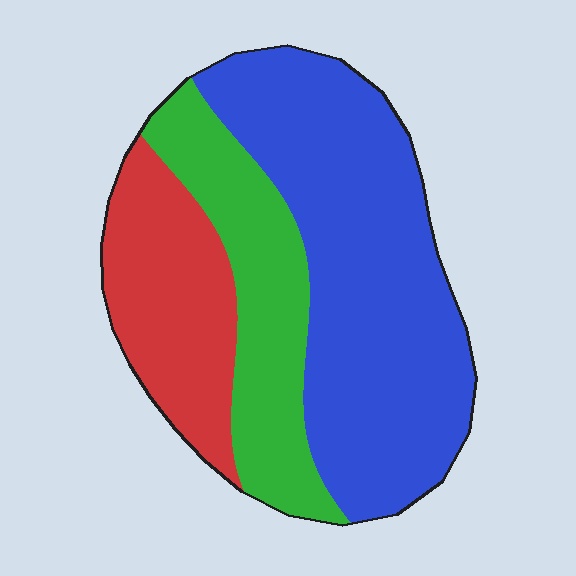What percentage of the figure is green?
Green covers roughly 25% of the figure.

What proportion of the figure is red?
Red takes up about one quarter (1/4) of the figure.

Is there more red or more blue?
Blue.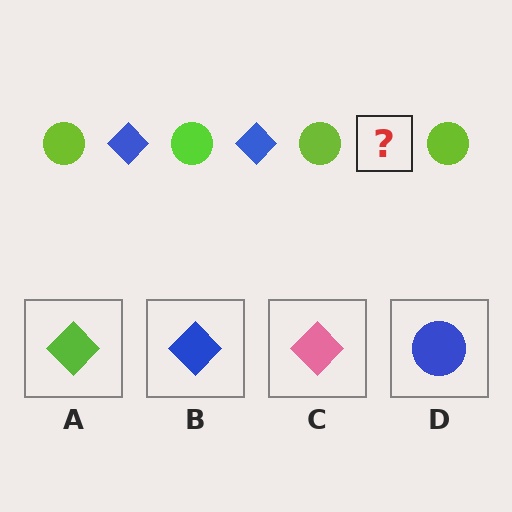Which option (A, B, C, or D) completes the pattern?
B.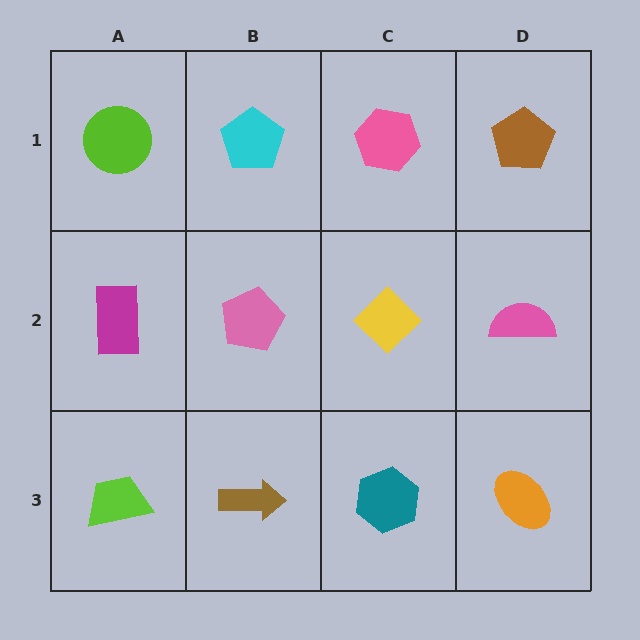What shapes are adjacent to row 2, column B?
A cyan pentagon (row 1, column B), a brown arrow (row 3, column B), a magenta rectangle (row 2, column A), a yellow diamond (row 2, column C).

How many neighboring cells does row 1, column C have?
3.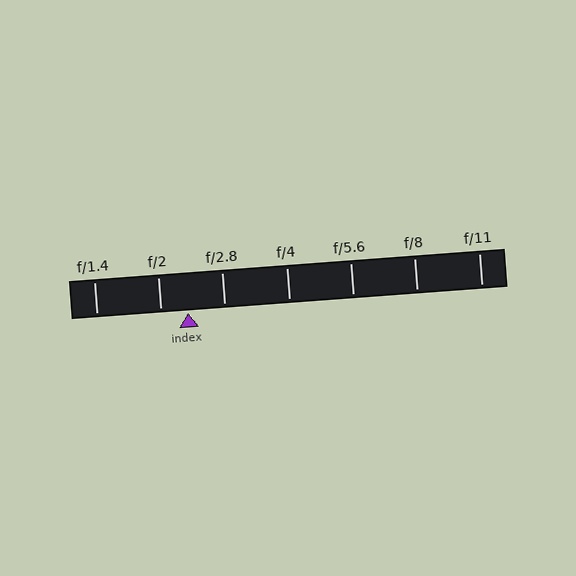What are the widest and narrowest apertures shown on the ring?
The widest aperture shown is f/1.4 and the narrowest is f/11.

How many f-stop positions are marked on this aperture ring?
There are 7 f-stop positions marked.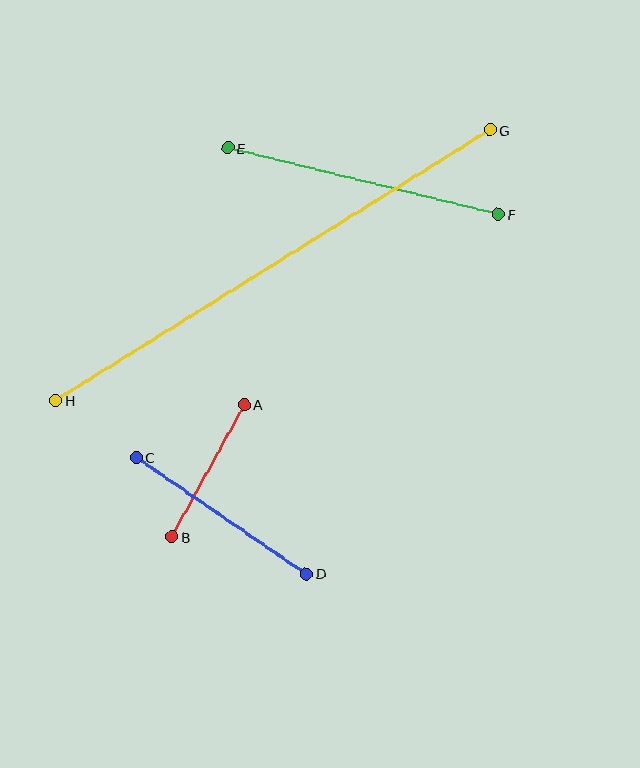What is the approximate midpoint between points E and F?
The midpoint is at approximately (363, 181) pixels.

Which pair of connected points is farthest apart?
Points G and H are farthest apart.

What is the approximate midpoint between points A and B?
The midpoint is at approximately (208, 471) pixels.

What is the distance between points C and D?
The distance is approximately 206 pixels.